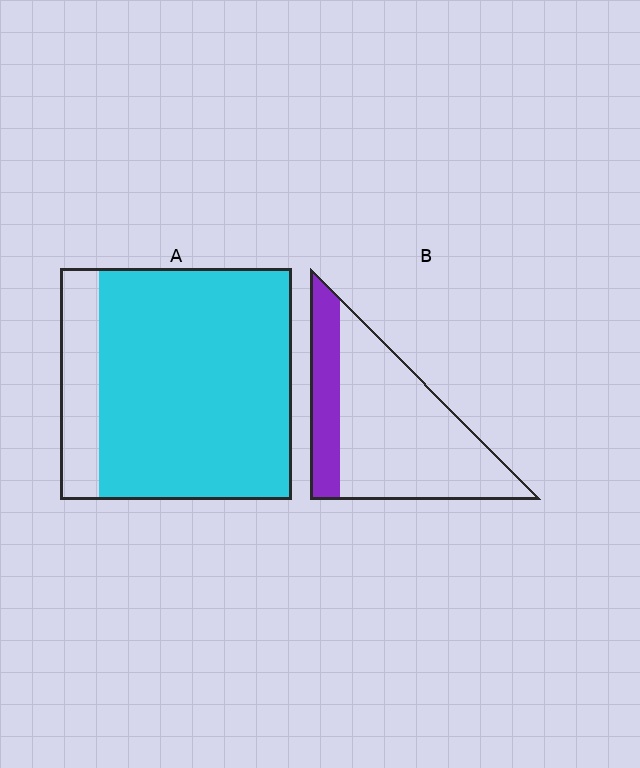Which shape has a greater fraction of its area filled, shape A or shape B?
Shape A.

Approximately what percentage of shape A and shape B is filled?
A is approximately 85% and B is approximately 25%.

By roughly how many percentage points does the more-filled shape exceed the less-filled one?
By roughly 60 percentage points (A over B).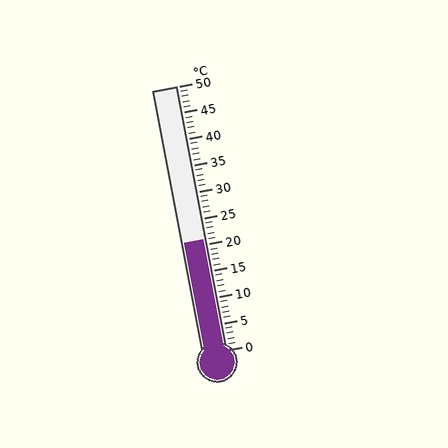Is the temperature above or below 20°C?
The temperature is above 20°C.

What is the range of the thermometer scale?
The thermometer scale ranges from 0°C to 50°C.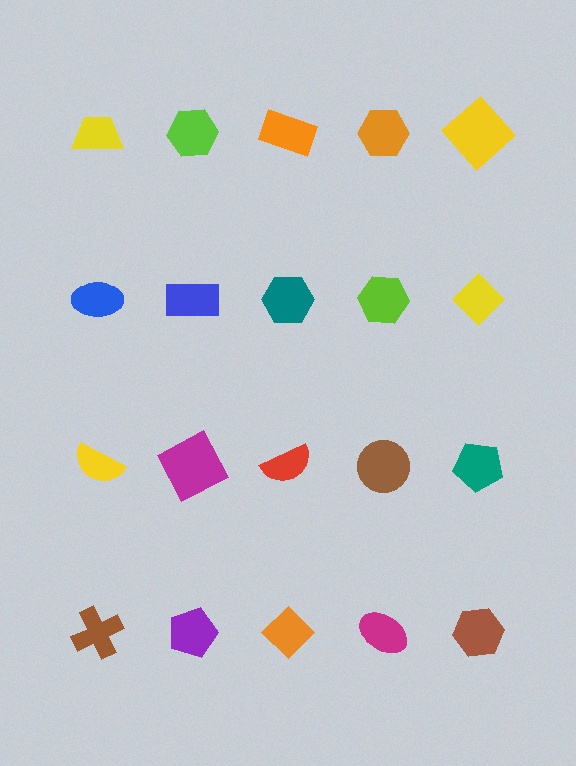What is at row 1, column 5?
A yellow diamond.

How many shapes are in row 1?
5 shapes.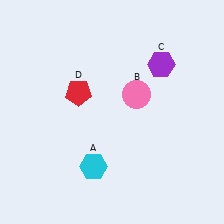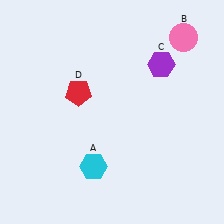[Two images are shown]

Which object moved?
The pink circle (B) moved up.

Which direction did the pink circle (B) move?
The pink circle (B) moved up.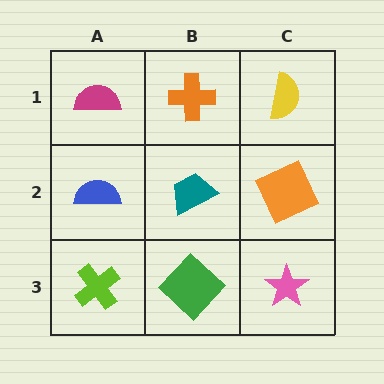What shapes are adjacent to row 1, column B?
A teal trapezoid (row 2, column B), a magenta semicircle (row 1, column A), a yellow semicircle (row 1, column C).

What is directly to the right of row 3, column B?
A pink star.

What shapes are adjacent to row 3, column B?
A teal trapezoid (row 2, column B), a lime cross (row 3, column A), a pink star (row 3, column C).